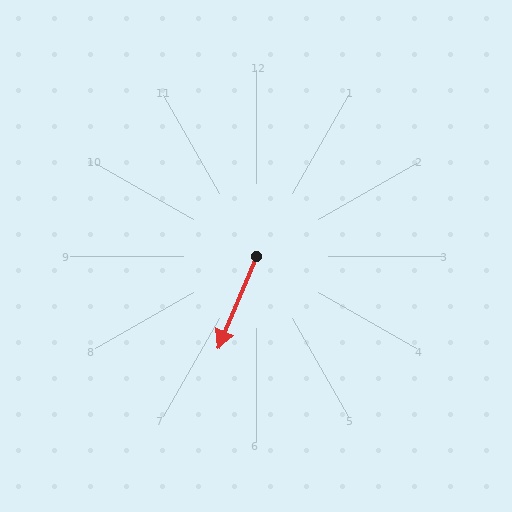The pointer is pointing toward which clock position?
Roughly 7 o'clock.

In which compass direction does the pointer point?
Southwest.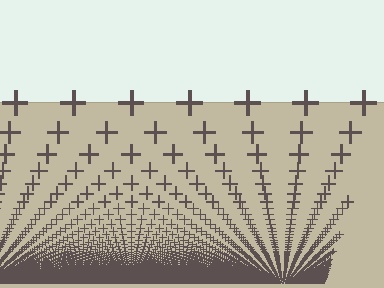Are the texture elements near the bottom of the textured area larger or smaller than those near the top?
Smaller. The gradient is inverted — elements near the bottom are smaller and denser.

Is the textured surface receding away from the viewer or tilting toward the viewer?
The surface appears to tilt toward the viewer. Texture elements get larger and sparser toward the top.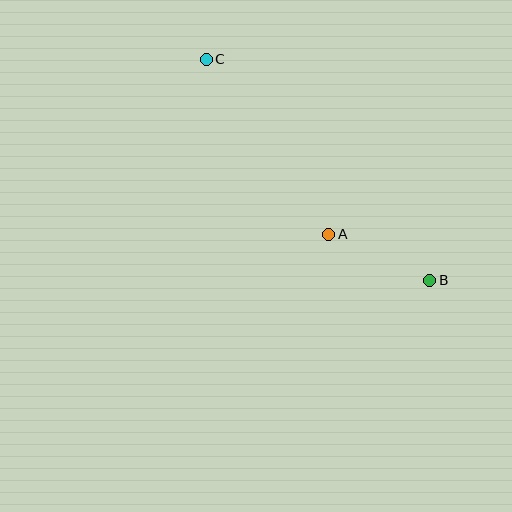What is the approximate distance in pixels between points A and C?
The distance between A and C is approximately 214 pixels.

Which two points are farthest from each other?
Points B and C are farthest from each other.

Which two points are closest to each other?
Points A and B are closest to each other.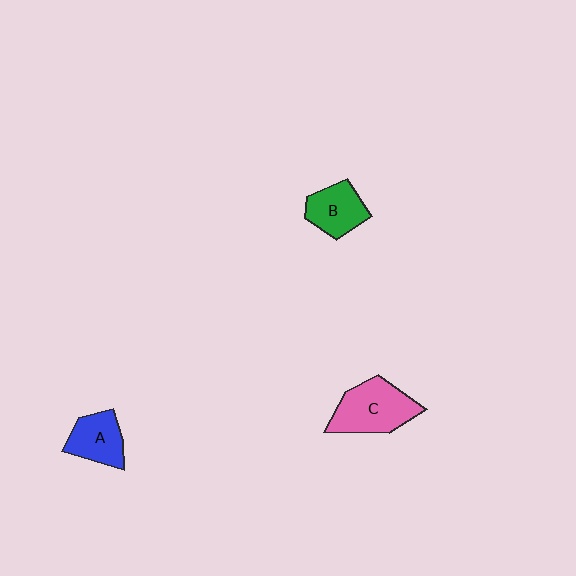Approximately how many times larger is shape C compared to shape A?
Approximately 1.5 times.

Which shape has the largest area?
Shape C (pink).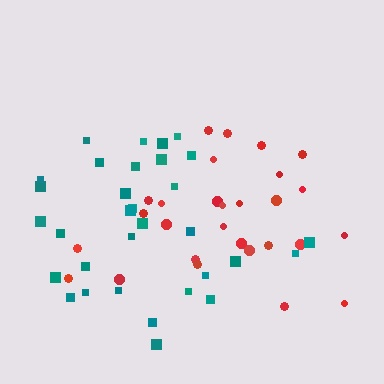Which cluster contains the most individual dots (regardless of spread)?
Teal (32).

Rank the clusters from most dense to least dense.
red, teal.